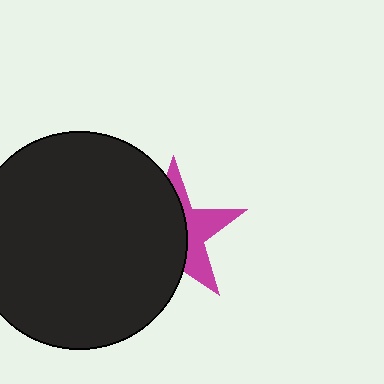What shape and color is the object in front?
The object in front is a black circle.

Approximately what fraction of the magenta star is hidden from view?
Roughly 61% of the magenta star is hidden behind the black circle.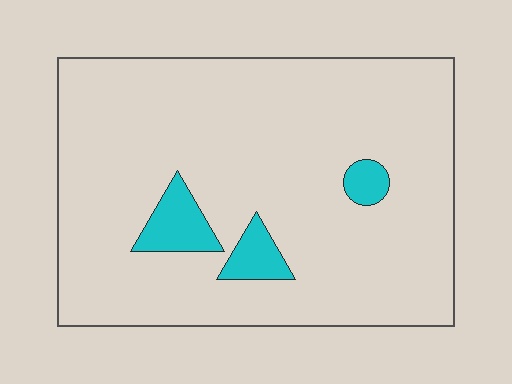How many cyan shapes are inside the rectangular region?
3.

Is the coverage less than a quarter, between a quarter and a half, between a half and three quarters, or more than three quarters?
Less than a quarter.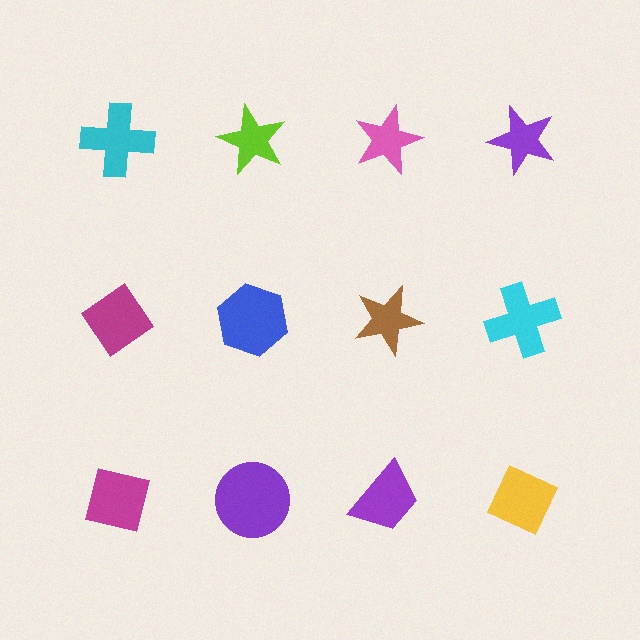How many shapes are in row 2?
4 shapes.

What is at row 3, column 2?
A purple circle.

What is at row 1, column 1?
A cyan cross.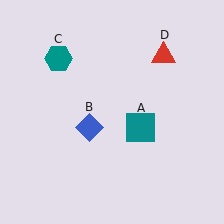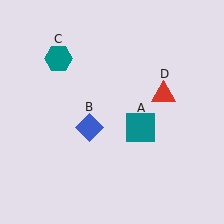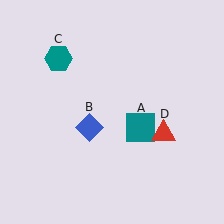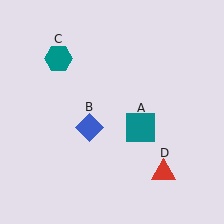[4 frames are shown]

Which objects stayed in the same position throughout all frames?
Teal square (object A) and blue diamond (object B) and teal hexagon (object C) remained stationary.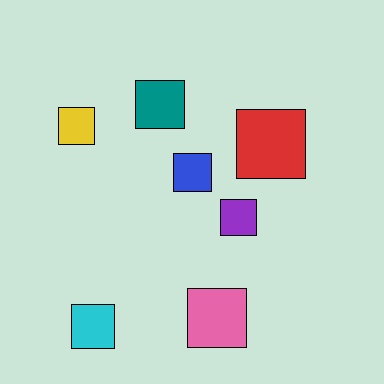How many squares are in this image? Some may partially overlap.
There are 7 squares.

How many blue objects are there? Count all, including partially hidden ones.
There is 1 blue object.